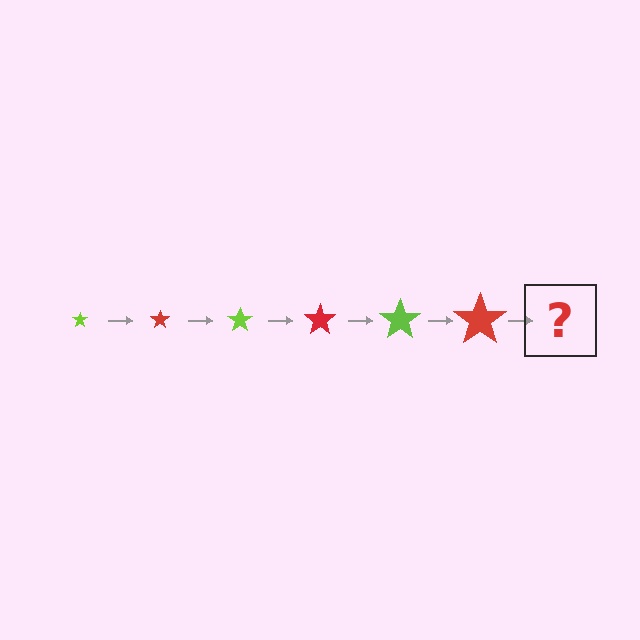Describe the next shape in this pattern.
It should be a lime star, larger than the previous one.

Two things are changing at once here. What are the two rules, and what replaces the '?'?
The two rules are that the star grows larger each step and the color cycles through lime and red. The '?' should be a lime star, larger than the previous one.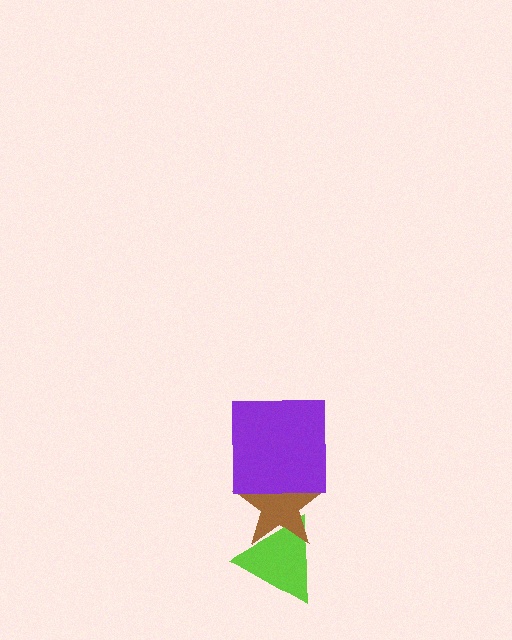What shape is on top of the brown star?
The purple square is on top of the brown star.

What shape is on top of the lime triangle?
The brown star is on top of the lime triangle.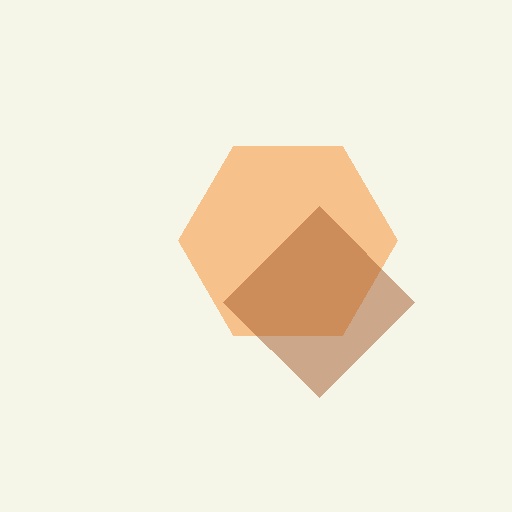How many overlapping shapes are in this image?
There are 2 overlapping shapes in the image.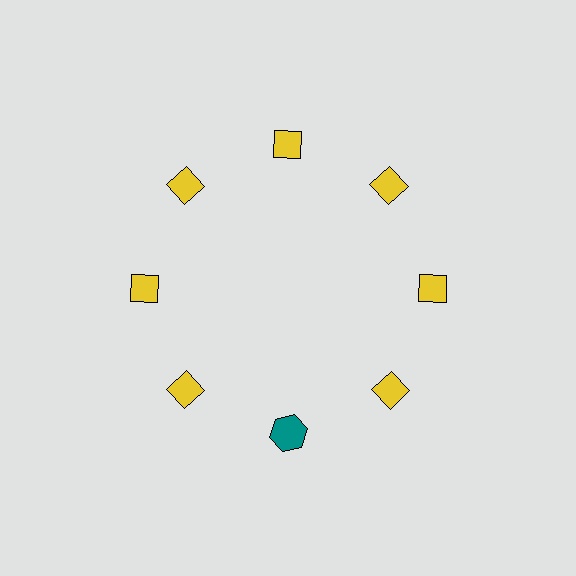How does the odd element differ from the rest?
It differs in both color (teal instead of yellow) and shape (hexagon instead of diamond).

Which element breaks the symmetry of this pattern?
The teal hexagon at roughly the 6 o'clock position breaks the symmetry. All other shapes are yellow diamonds.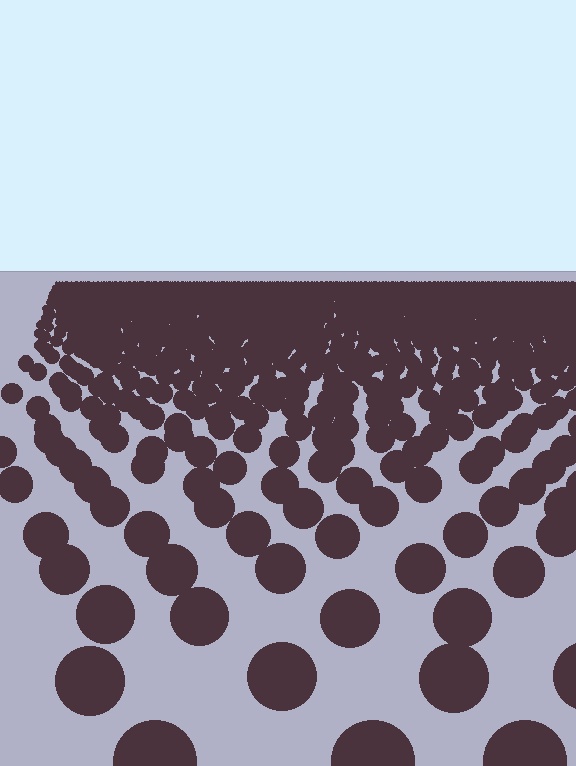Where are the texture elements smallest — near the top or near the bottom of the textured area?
Near the top.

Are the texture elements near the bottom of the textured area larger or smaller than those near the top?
Larger. Near the bottom, elements are closer to the viewer and appear at a bigger on-screen size.